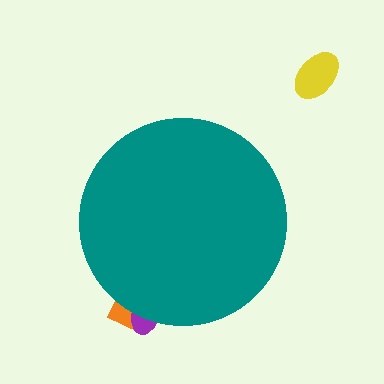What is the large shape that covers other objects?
A teal circle.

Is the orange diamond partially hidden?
Yes, the orange diamond is partially hidden behind the teal circle.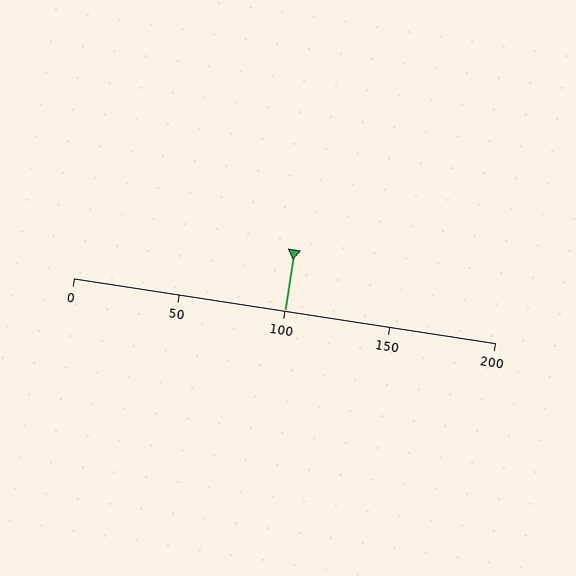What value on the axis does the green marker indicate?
The marker indicates approximately 100.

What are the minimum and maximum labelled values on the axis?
The axis runs from 0 to 200.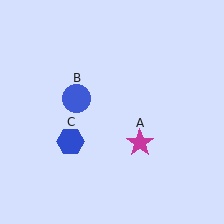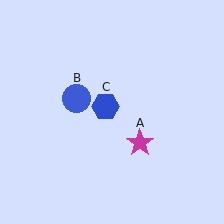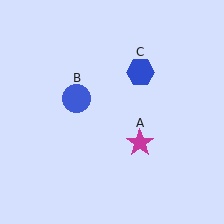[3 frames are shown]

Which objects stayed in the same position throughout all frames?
Magenta star (object A) and blue circle (object B) remained stationary.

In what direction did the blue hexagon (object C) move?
The blue hexagon (object C) moved up and to the right.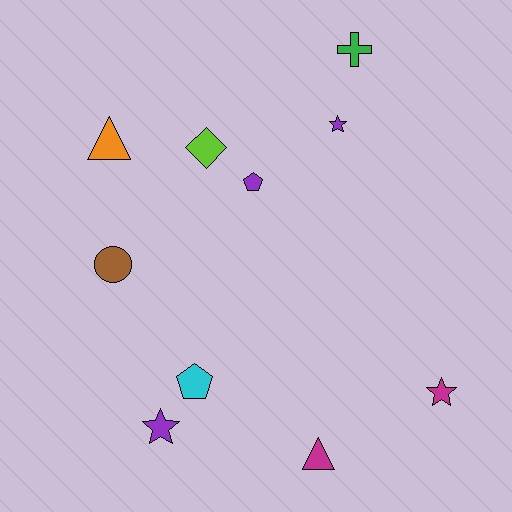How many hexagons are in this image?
There are no hexagons.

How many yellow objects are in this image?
There are no yellow objects.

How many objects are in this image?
There are 10 objects.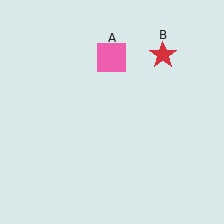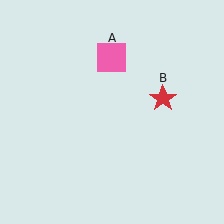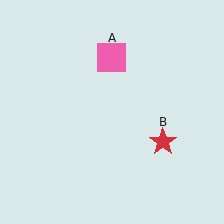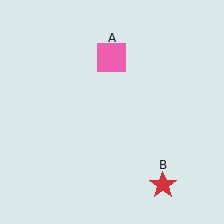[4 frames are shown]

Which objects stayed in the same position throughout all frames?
Pink square (object A) remained stationary.